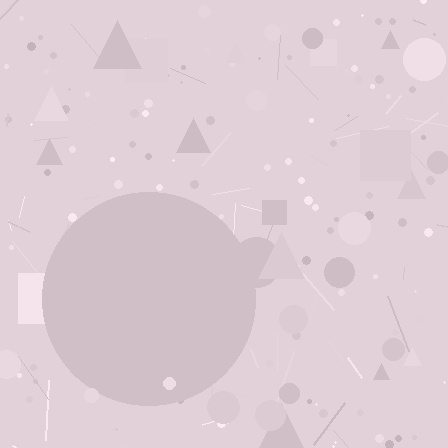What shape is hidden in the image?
A circle is hidden in the image.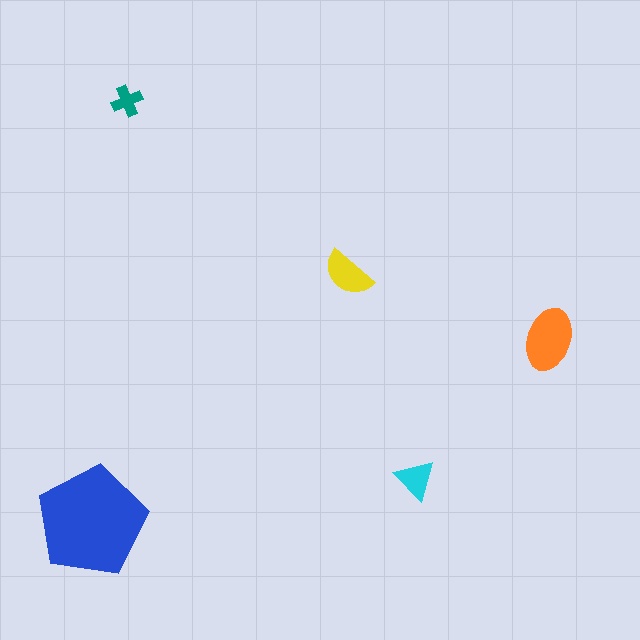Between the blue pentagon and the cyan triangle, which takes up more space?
The blue pentagon.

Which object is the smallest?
The teal cross.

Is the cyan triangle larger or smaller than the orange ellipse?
Smaller.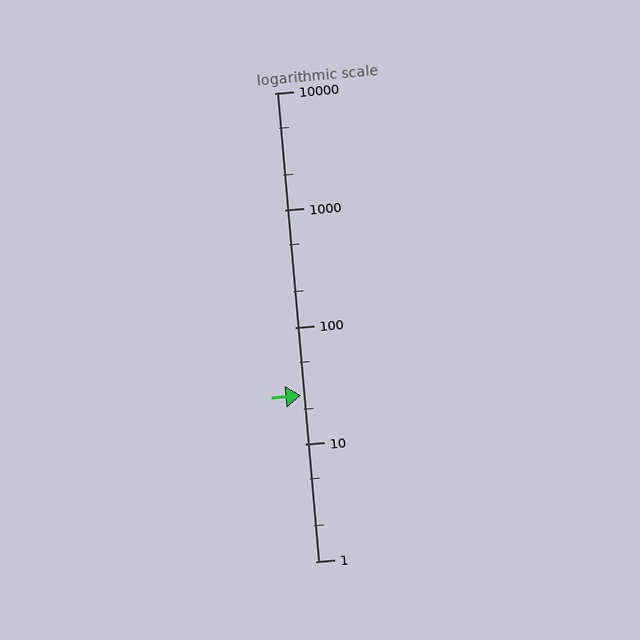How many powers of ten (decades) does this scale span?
The scale spans 4 decades, from 1 to 10000.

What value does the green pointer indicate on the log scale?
The pointer indicates approximately 26.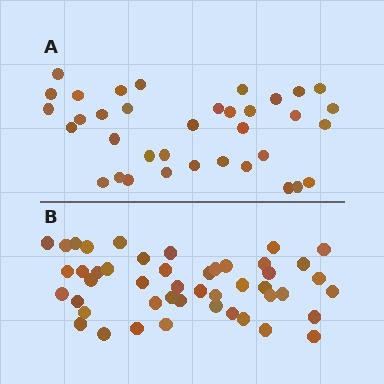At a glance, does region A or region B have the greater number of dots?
Region B (the bottom region) has more dots.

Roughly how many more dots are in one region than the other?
Region B has roughly 12 or so more dots than region A.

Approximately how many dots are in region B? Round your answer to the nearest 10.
About 50 dots. (The exact count is 47, which rounds to 50.)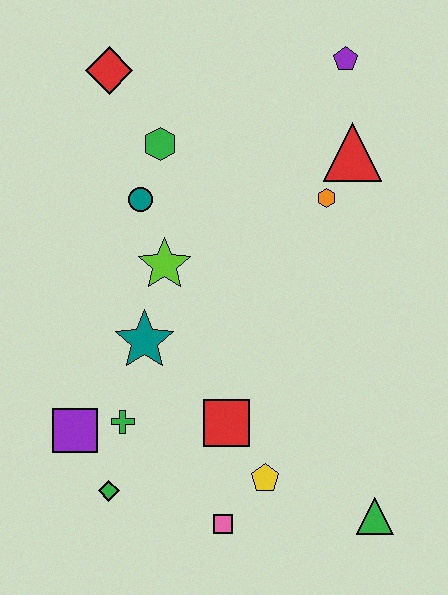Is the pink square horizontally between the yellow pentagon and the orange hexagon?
No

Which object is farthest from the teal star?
The purple pentagon is farthest from the teal star.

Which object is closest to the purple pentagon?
The red triangle is closest to the purple pentagon.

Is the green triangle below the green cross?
Yes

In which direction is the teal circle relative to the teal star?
The teal circle is above the teal star.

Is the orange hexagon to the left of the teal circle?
No